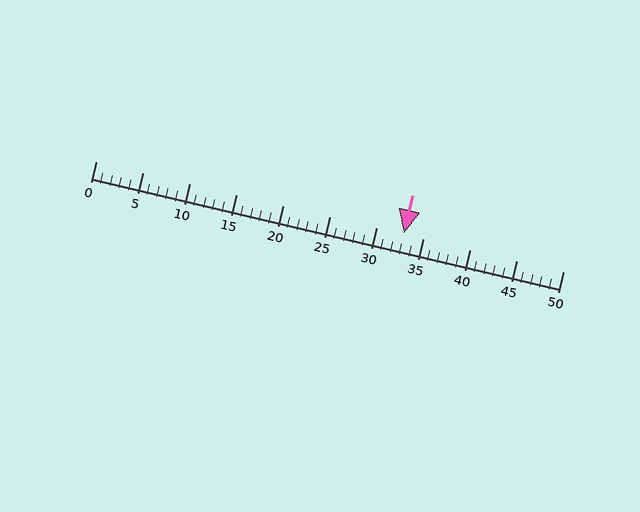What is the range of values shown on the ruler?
The ruler shows values from 0 to 50.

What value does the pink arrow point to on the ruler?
The pink arrow points to approximately 33.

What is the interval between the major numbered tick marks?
The major tick marks are spaced 5 units apart.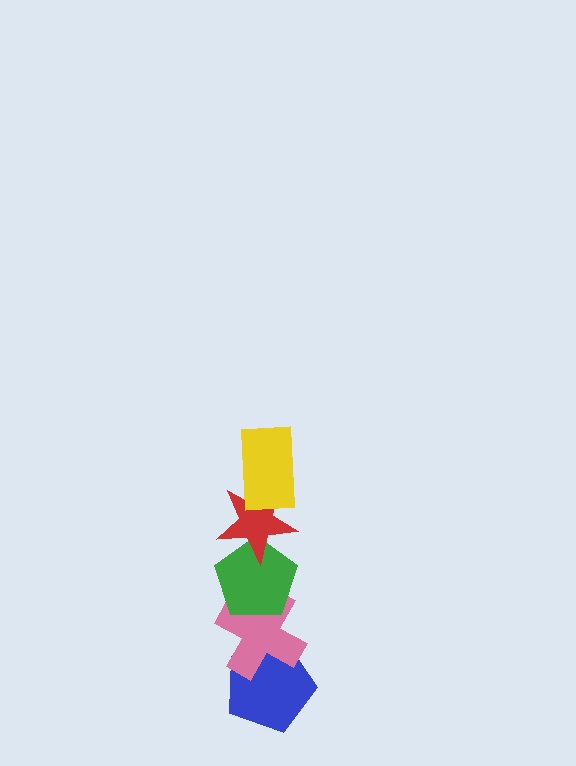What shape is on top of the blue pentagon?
The pink cross is on top of the blue pentagon.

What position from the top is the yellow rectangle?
The yellow rectangle is 1st from the top.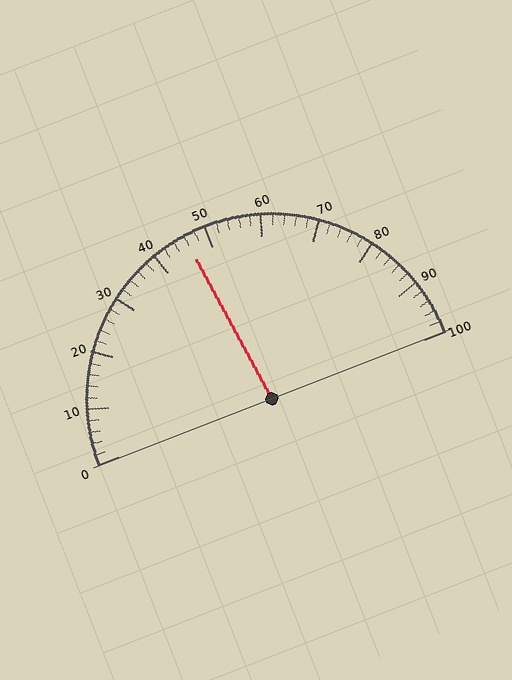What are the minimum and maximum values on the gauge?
The gauge ranges from 0 to 100.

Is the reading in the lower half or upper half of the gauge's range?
The reading is in the lower half of the range (0 to 100).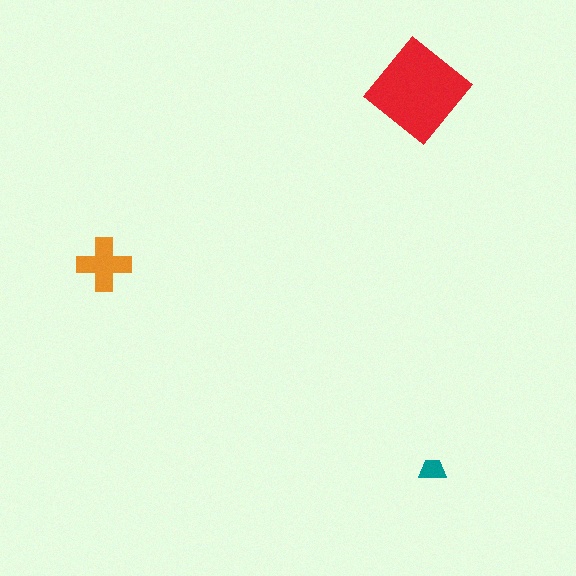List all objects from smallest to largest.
The teal trapezoid, the orange cross, the red diamond.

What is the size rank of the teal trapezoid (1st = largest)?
3rd.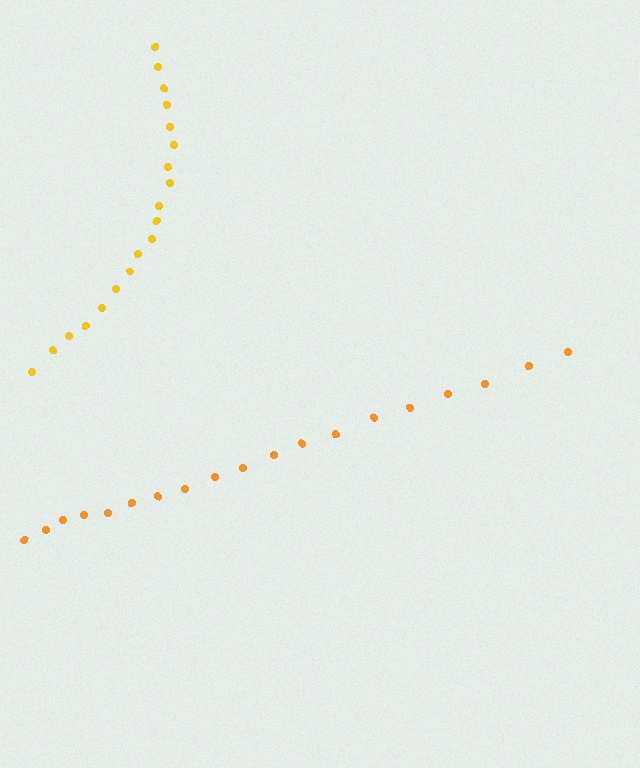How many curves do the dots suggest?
There are 2 distinct paths.